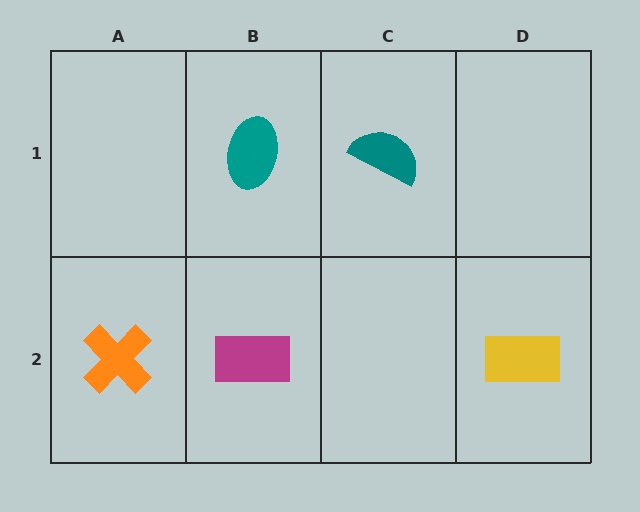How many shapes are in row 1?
2 shapes.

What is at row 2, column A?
An orange cross.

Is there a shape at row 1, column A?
No, that cell is empty.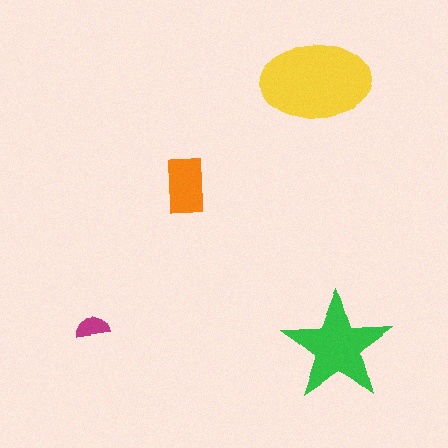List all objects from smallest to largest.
The magenta semicircle, the orange rectangle, the green star, the yellow ellipse.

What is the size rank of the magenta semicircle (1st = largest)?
4th.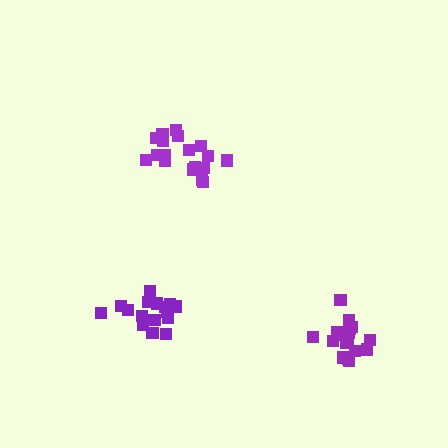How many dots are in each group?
Group 1: 16 dots, Group 2: 18 dots, Group 3: 19 dots (53 total).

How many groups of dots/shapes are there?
There are 3 groups.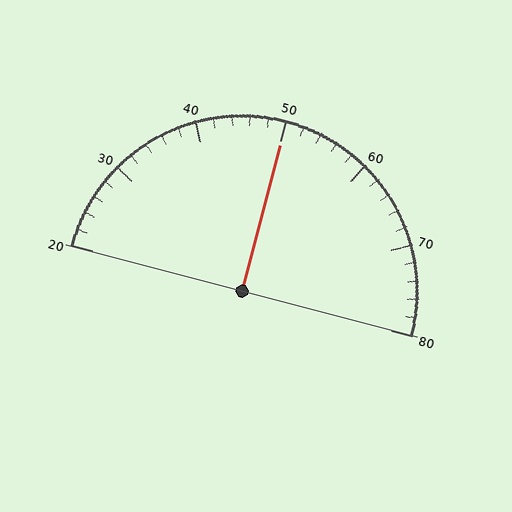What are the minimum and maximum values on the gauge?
The gauge ranges from 20 to 80.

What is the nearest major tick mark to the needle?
The nearest major tick mark is 50.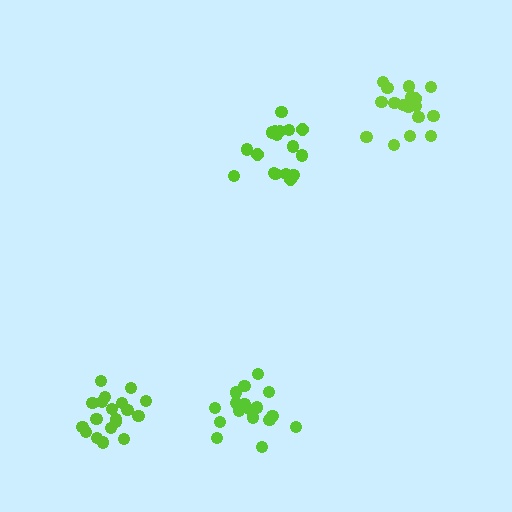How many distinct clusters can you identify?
There are 4 distinct clusters.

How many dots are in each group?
Group 1: 19 dots, Group 2: 18 dots, Group 3: 17 dots, Group 4: 18 dots (72 total).